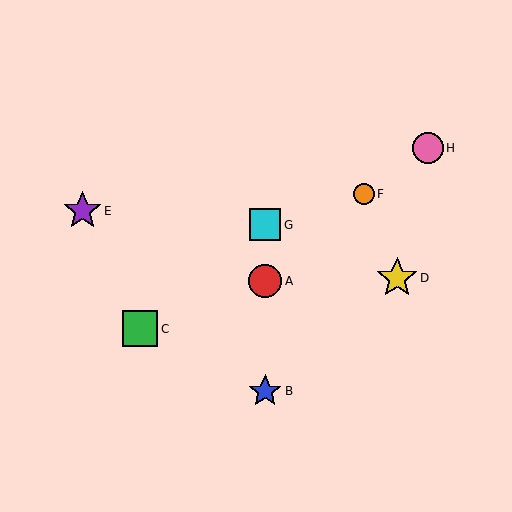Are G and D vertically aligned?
No, G is at x≈265 and D is at x≈397.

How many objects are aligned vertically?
3 objects (A, B, G) are aligned vertically.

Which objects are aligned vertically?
Objects A, B, G are aligned vertically.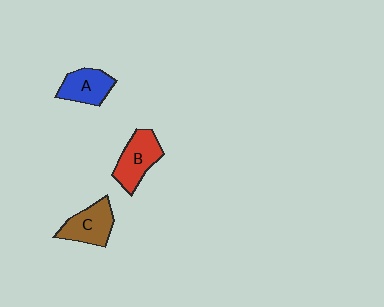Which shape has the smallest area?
Shape A (blue).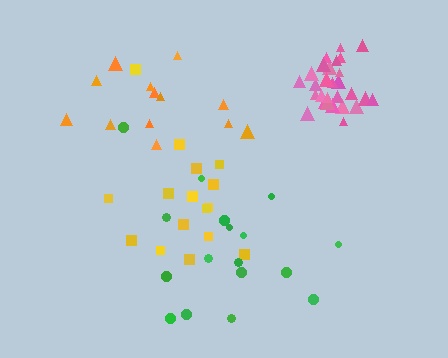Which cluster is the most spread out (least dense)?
Green.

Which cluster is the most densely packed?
Pink.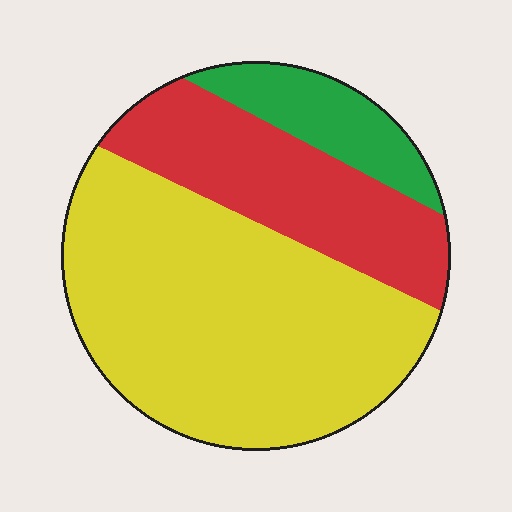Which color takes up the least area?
Green, at roughly 15%.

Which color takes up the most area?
Yellow, at roughly 60%.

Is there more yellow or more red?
Yellow.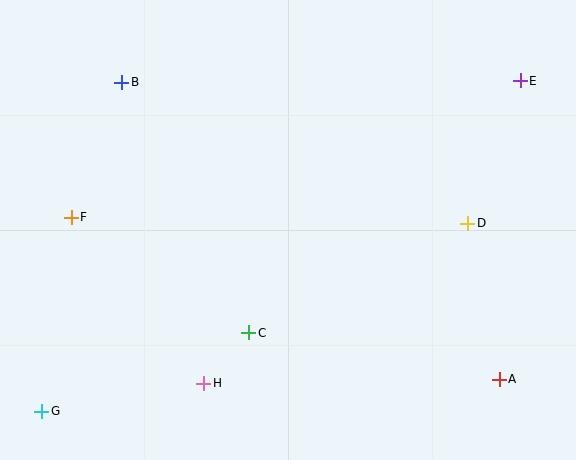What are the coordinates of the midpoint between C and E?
The midpoint between C and E is at (385, 207).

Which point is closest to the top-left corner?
Point B is closest to the top-left corner.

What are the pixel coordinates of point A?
Point A is at (499, 379).